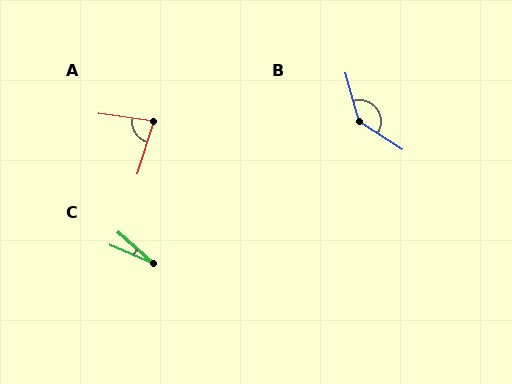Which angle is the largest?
B, at approximately 139 degrees.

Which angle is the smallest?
C, at approximately 19 degrees.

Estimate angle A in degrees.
Approximately 80 degrees.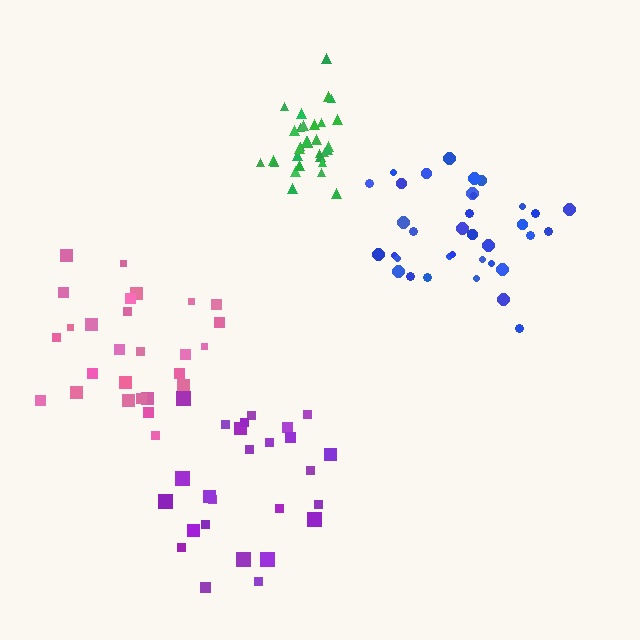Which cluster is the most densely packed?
Green.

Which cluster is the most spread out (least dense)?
Pink.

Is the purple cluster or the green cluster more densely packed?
Green.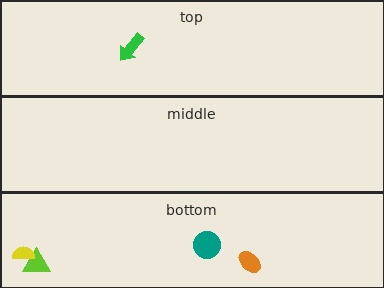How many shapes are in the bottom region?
4.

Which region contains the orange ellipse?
The bottom region.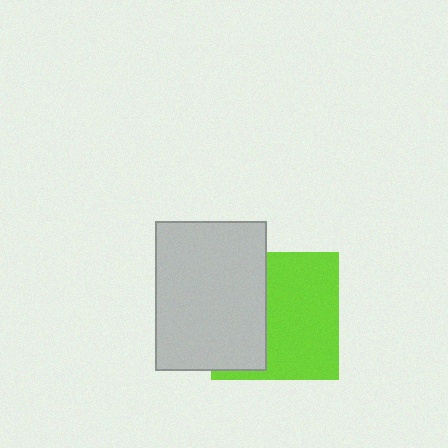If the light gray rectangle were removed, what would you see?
You would see the complete lime square.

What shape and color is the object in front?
The object in front is a light gray rectangle.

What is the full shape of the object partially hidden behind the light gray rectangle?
The partially hidden object is a lime square.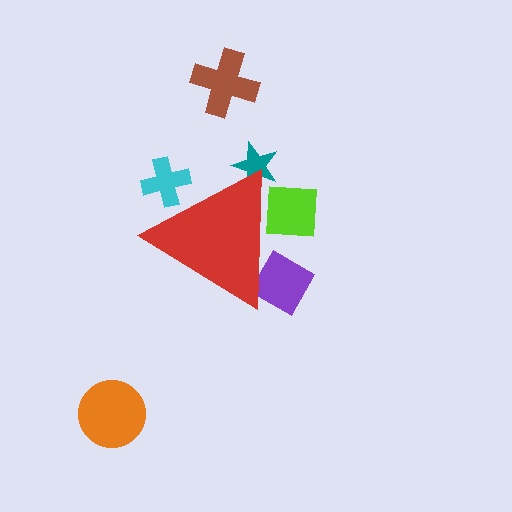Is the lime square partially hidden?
Yes, the lime square is partially hidden behind the red triangle.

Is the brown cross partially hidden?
No, the brown cross is fully visible.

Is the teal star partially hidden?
Yes, the teal star is partially hidden behind the red triangle.